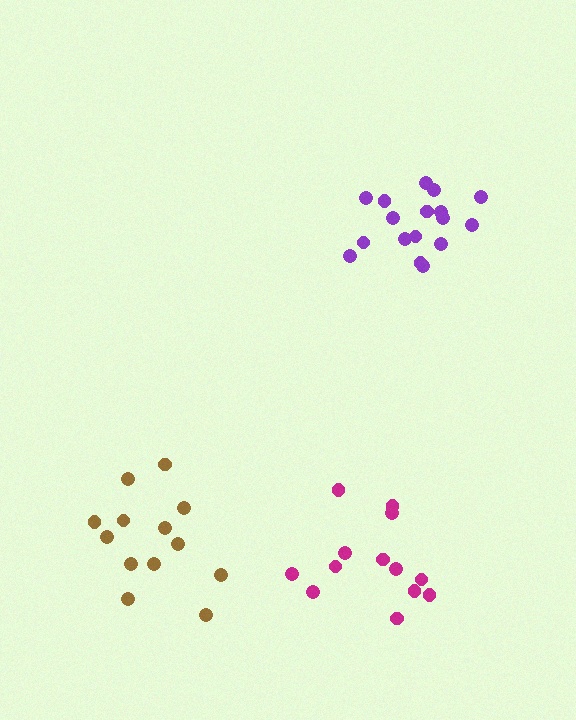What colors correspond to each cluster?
The clusters are colored: magenta, brown, purple.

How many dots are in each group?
Group 1: 13 dots, Group 2: 13 dots, Group 3: 17 dots (43 total).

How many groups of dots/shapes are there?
There are 3 groups.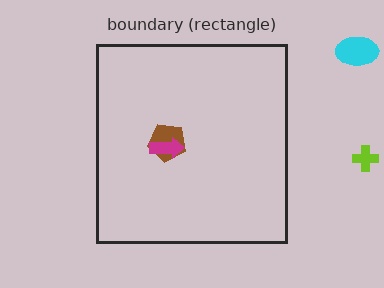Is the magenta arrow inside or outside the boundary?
Inside.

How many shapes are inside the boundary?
2 inside, 2 outside.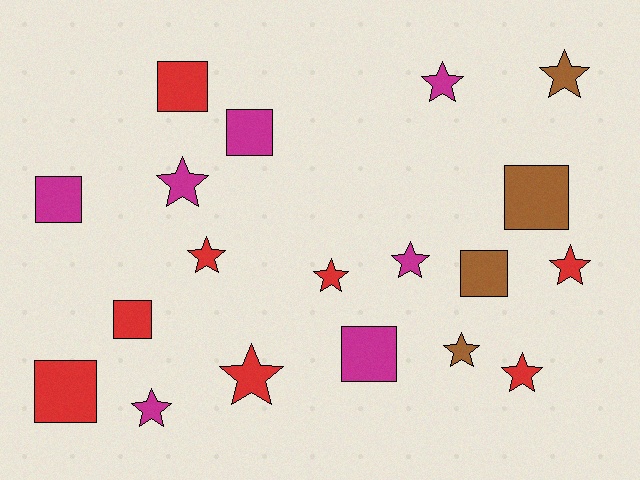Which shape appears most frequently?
Star, with 11 objects.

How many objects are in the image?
There are 19 objects.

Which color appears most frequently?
Red, with 8 objects.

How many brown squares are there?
There are 2 brown squares.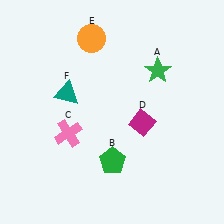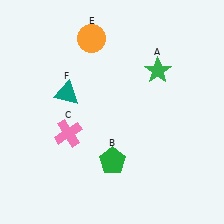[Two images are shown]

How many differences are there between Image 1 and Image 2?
There is 1 difference between the two images.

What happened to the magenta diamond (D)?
The magenta diamond (D) was removed in Image 2. It was in the bottom-right area of Image 1.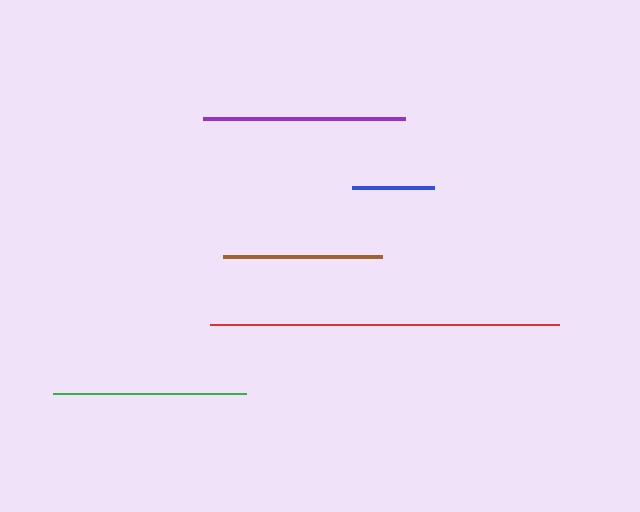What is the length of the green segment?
The green segment is approximately 193 pixels long.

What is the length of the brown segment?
The brown segment is approximately 158 pixels long.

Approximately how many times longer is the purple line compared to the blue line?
The purple line is approximately 2.5 times the length of the blue line.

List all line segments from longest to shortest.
From longest to shortest: red, purple, green, brown, blue.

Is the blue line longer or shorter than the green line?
The green line is longer than the blue line.